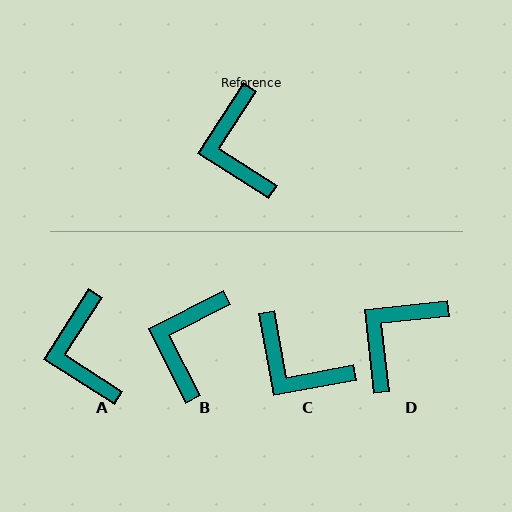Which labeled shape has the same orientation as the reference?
A.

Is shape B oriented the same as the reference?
No, it is off by about 30 degrees.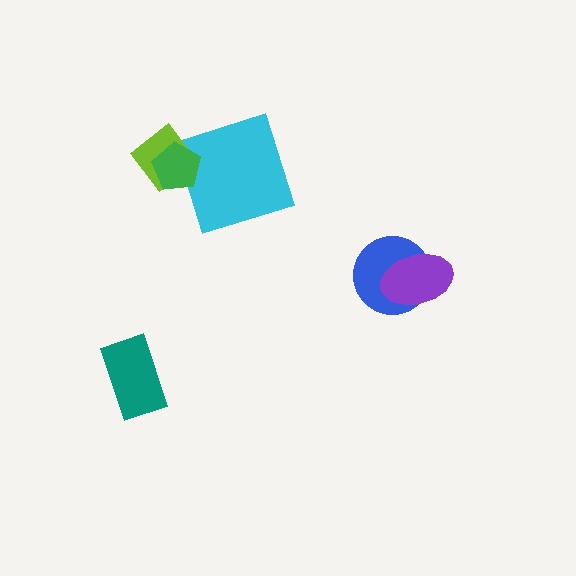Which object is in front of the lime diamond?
The green pentagon is in front of the lime diamond.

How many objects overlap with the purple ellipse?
1 object overlaps with the purple ellipse.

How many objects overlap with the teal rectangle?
0 objects overlap with the teal rectangle.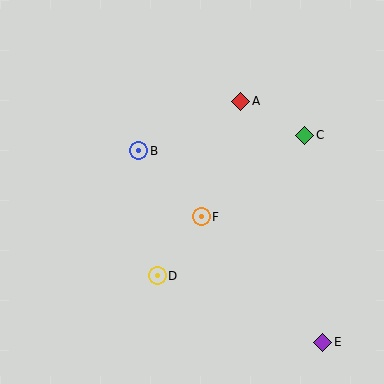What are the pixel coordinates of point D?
Point D is at (157, 276).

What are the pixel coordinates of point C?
Point C is at (305, 135).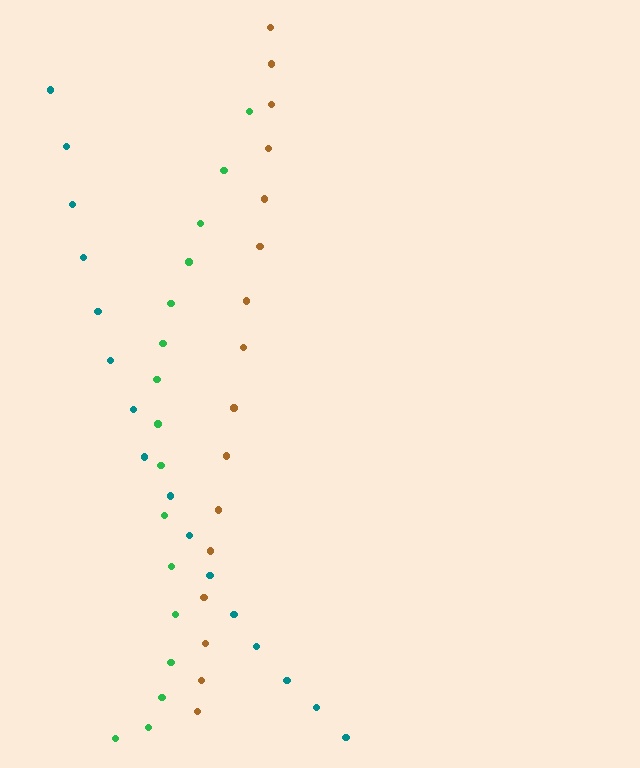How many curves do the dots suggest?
There are 3 distinct paths.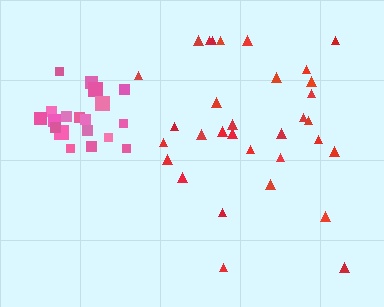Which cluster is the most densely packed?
Pink.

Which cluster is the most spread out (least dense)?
Red.